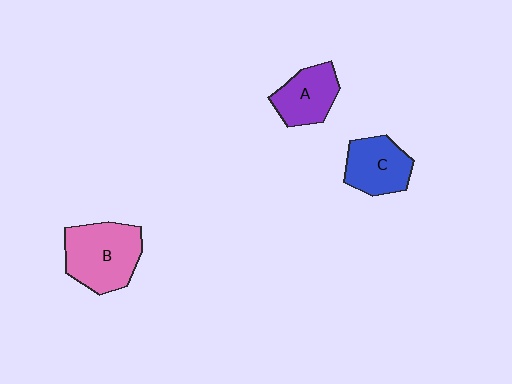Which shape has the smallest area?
Shape A (purple).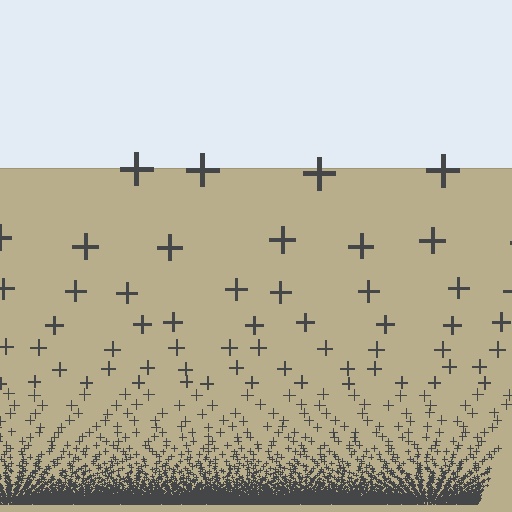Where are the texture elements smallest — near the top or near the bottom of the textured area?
Near the bottom.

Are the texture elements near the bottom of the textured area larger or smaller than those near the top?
Smaller. The gradient is inverted — elements near the bottom are smaller and denser.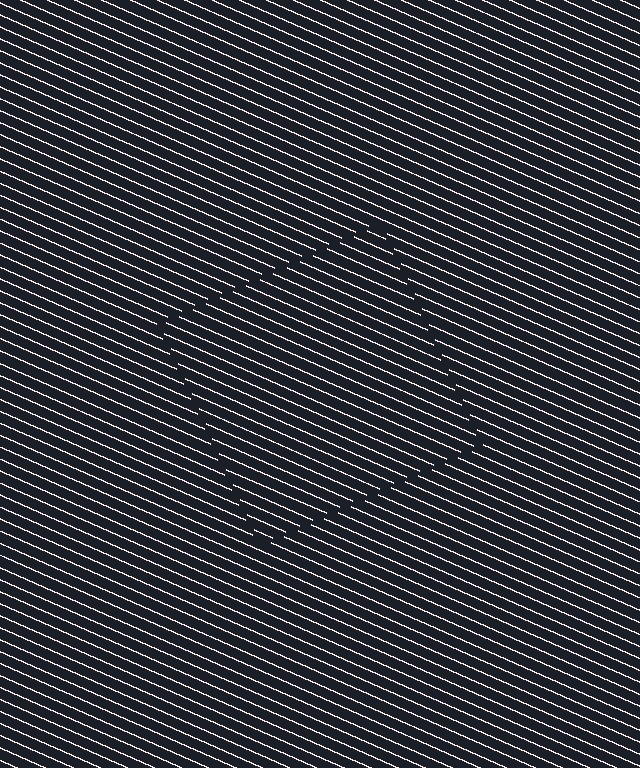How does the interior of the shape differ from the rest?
The interior of the shape contains the same grating, shifted by half a period — the contour is defined by the phase discontinuity where line-ends from the inner and outer gratings abut.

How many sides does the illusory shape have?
4 sides — the line-ends trace a square.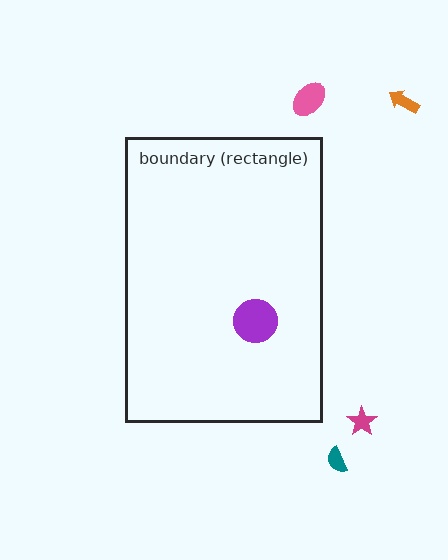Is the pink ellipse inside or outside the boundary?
Outside.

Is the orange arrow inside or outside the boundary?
Outside.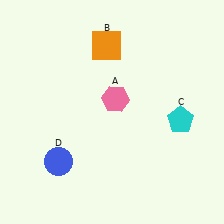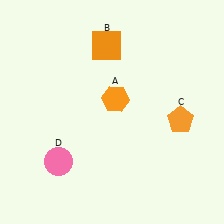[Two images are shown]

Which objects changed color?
A changed from pink to orange. C changed from cyan to orange. D changed from blue to pink.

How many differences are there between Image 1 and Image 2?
There are 3 differences between the two images.